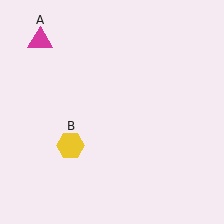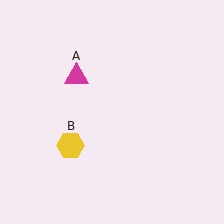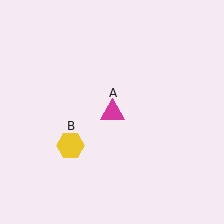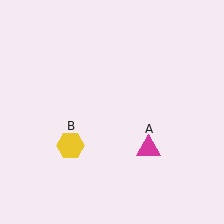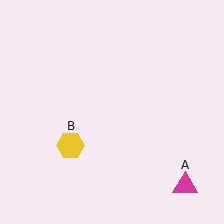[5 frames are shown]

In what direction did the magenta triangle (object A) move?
The magenta triangle (object A) moved down and to the right.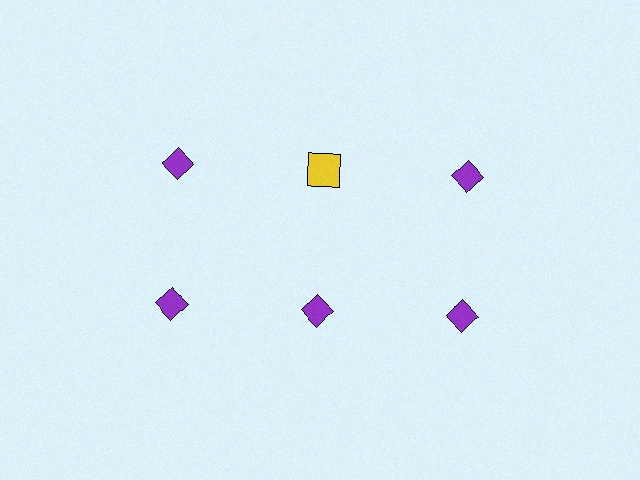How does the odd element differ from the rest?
It differs in both color (yellow instead of purple) and shape (square instead of diamond).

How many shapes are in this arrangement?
There are 6 shapes arranged in a grid pattern.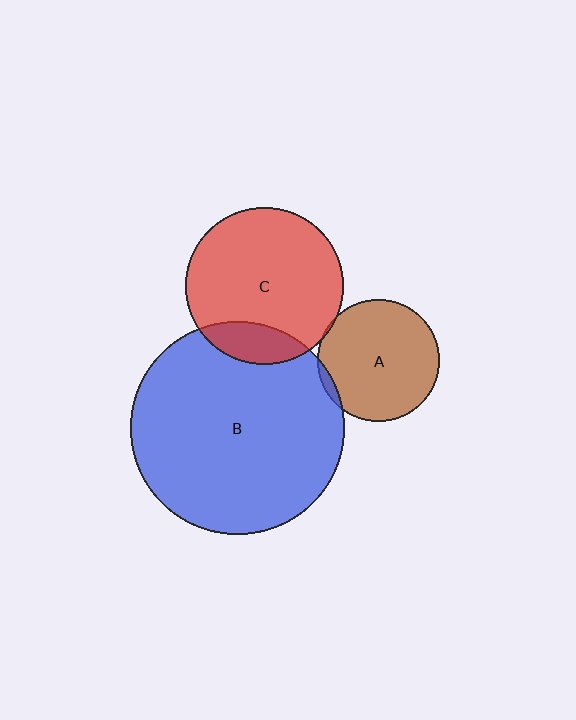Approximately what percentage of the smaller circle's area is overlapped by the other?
Approximately 15%.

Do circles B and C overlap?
Yes.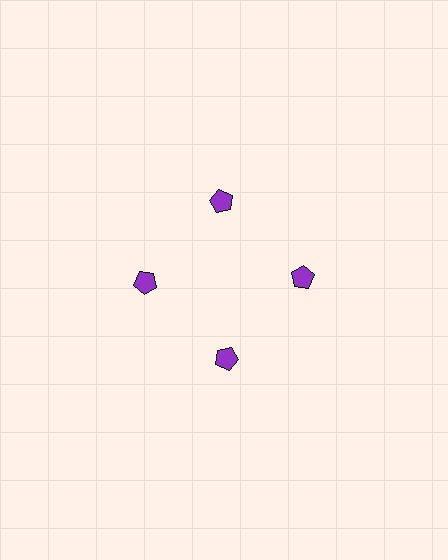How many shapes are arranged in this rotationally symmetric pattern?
There are 4 shapes, arranged in 4 groups of 1.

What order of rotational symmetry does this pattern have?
This pattern has 4-fold rotational symmetry.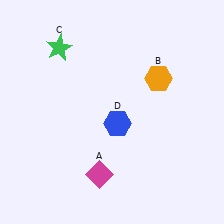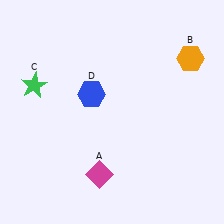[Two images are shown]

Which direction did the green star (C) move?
The green star (C) moved down.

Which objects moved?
The objects that moved are: the orange hexagon (B), the green star (C), the blue hexagon (D).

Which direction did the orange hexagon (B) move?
The orange hexagon (B) moved right.